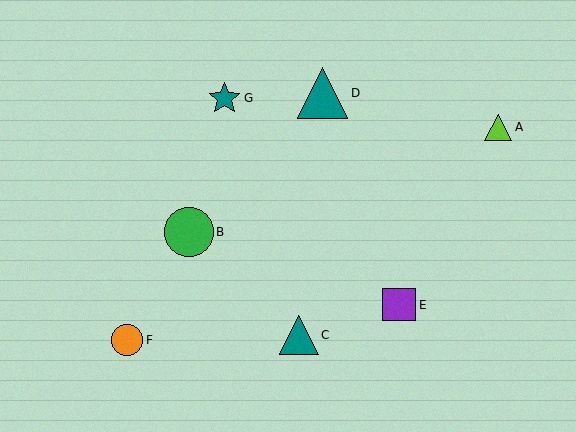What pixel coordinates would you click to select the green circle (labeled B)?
Click at (189, 232) to select the green circle B.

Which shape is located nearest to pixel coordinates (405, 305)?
The purple square (labeled E) at (399, 305) is nearest to that location.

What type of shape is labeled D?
Shape D is a teal triangle.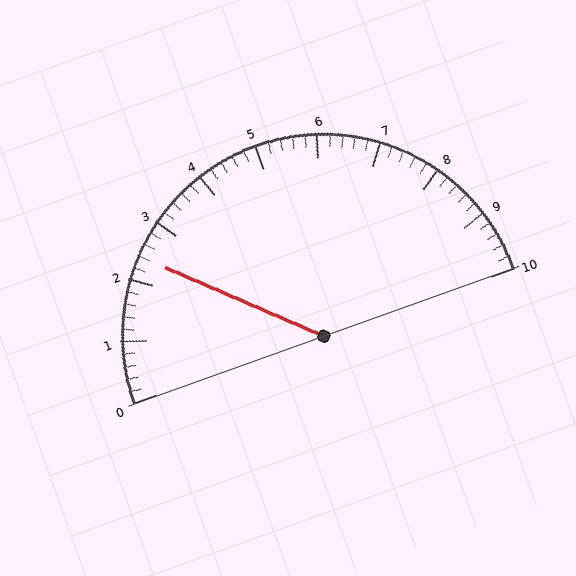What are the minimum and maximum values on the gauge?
The gauge ranges from 0 to 10.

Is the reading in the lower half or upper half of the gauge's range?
The reading is in the lower half of the range (0 to 10).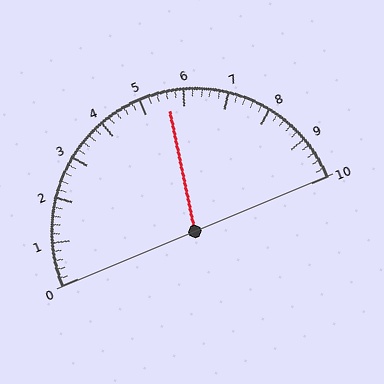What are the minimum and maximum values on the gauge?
The gauge ranges from 0 to 10.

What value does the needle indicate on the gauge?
The needle indicates approximately 5.6.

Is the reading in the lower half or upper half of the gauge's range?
The reading is in the upper half of the range (0 to 10).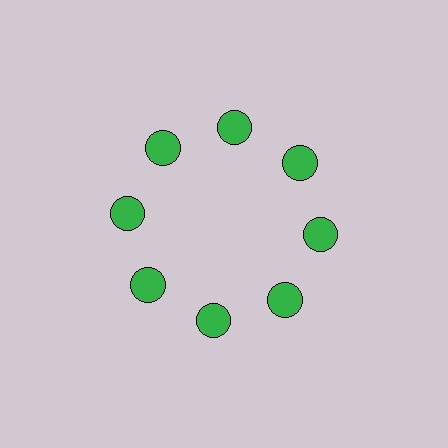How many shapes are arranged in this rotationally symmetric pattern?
There are 8 shapes, arranged in 8 groups of 1.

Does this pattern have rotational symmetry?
Yes, this pattern has 8-fold rotational symmetry. It looks the same after rotating 45 degrees around the center.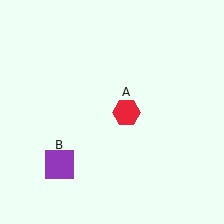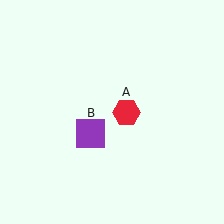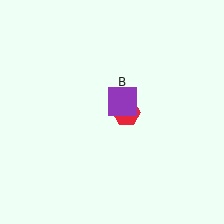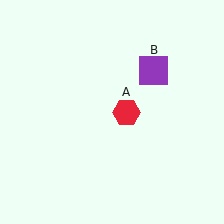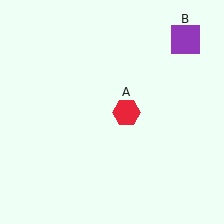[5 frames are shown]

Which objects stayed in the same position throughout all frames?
Red hexagon (object A) remained stationary.